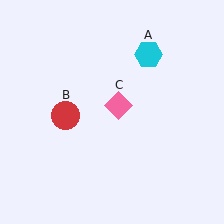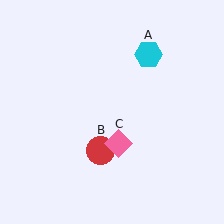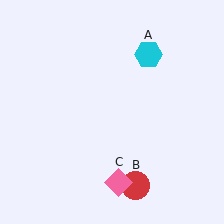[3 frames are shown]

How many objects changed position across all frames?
2 objects changed position: red circle (object B), pink diamond (object C).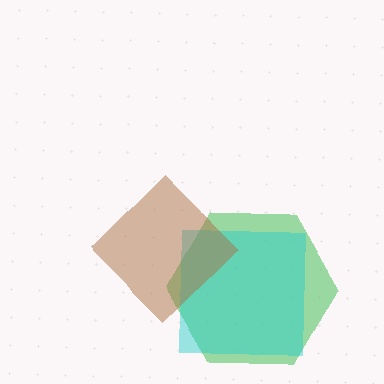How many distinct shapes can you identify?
There are 3 distinct shapes: a green hexagon, a cyan square, a brown diamond.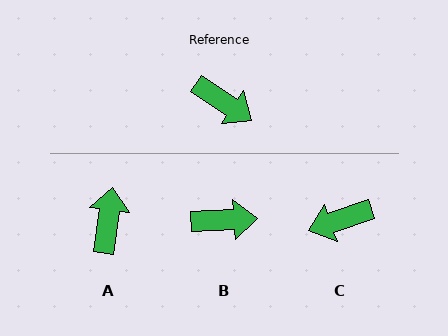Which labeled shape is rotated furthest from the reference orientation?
C, about 127 degrees away.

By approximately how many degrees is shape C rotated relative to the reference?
Approximately 127 degrees clockwise.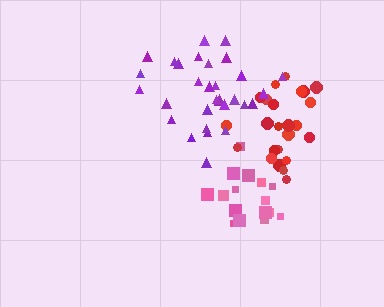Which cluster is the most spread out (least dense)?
Red.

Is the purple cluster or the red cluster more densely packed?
Purple.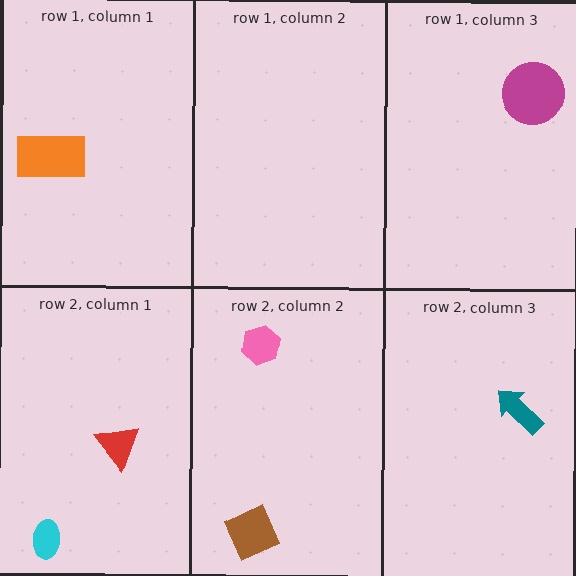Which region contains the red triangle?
The row 2, column 1 region.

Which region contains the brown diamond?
The row 2, column 2 region.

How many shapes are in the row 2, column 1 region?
2.